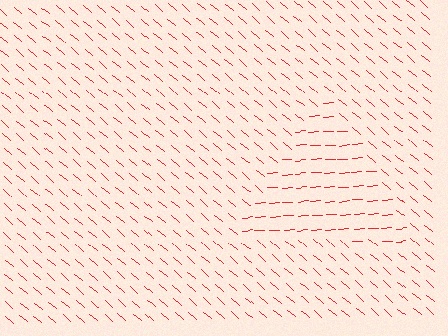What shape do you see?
I see a triangle.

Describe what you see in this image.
The image is filled with small red line segments. A triangle region in the image has lines oriented differently from the surrounding lines, creating a visible texture boundary.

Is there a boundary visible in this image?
Yes, there is a texture boundary formed by a change in line orientation.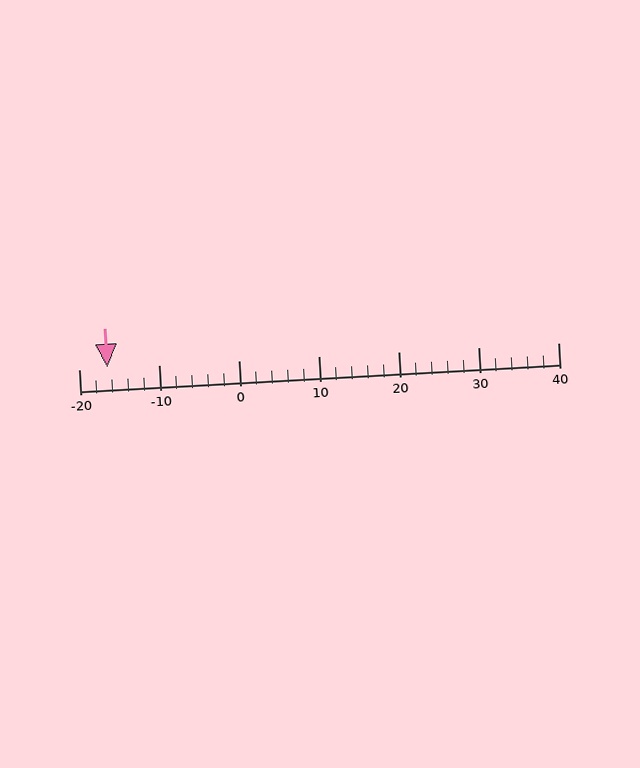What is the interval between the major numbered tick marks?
The major tick marks are spaced 10 units apart.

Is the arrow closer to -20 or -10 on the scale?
The arrow is closer to -20.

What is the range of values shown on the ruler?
The ruler shows values from -20 to 40.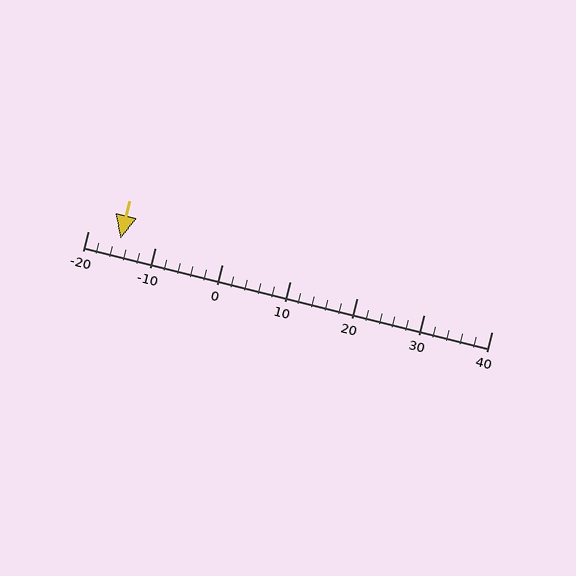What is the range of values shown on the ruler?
The ruler shows values from -20 to 40.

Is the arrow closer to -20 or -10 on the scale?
The arrow is closer to -20.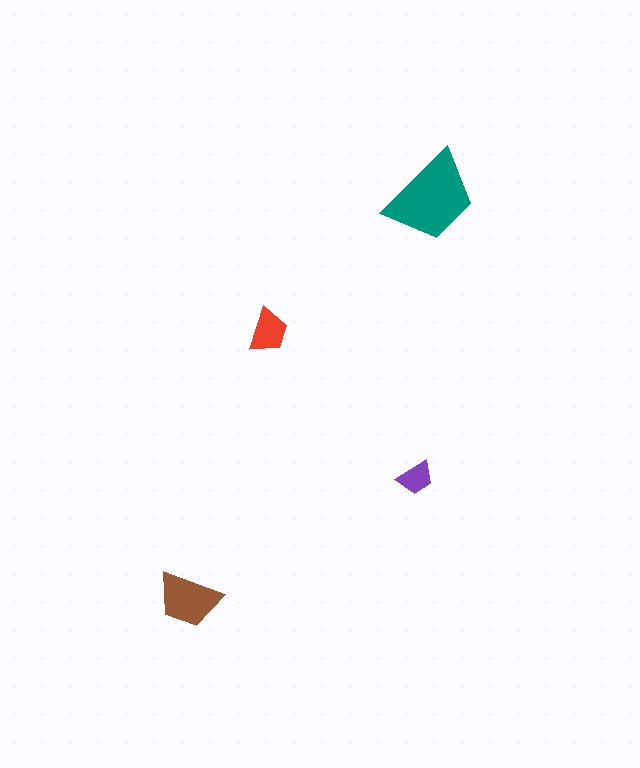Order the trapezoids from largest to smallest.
the teal one, the brown one, the red one, the purple one.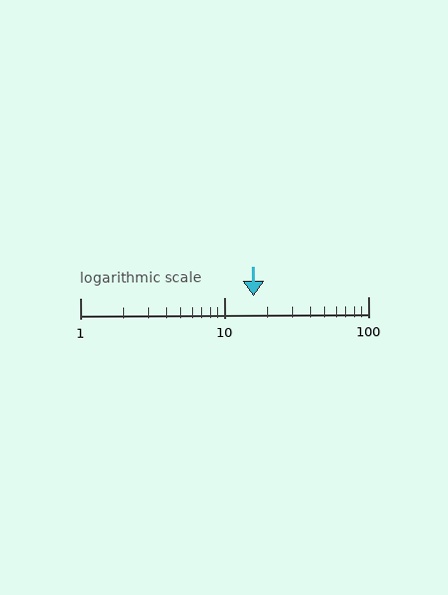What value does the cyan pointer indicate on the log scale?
The pointer indicates approximately 16.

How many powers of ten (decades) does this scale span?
The scale spans 2 decades, from 1 to 100.